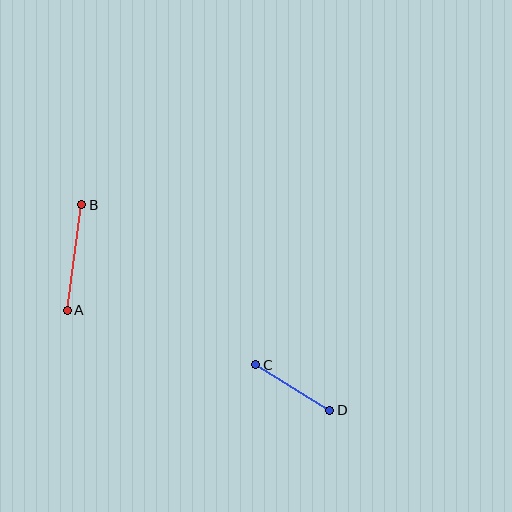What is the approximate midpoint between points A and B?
The midpoint is at approximately (75, 258) pixels.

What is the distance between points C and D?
The distance is approximately 87 pixels.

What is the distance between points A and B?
The distance is approximately 106 pixels.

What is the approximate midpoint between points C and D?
The midpoint is at approximately (293, 388) pixels.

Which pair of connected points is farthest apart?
Points A and B are farthest apart.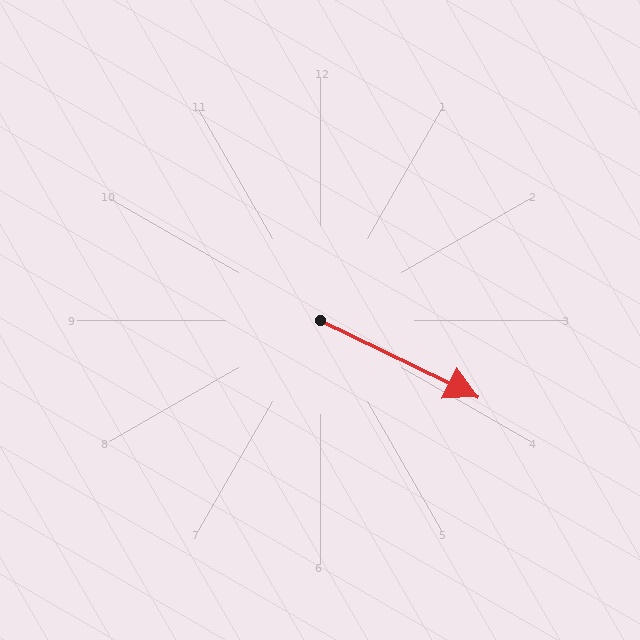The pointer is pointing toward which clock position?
Roughly 4 o'clock.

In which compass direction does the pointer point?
Southeast.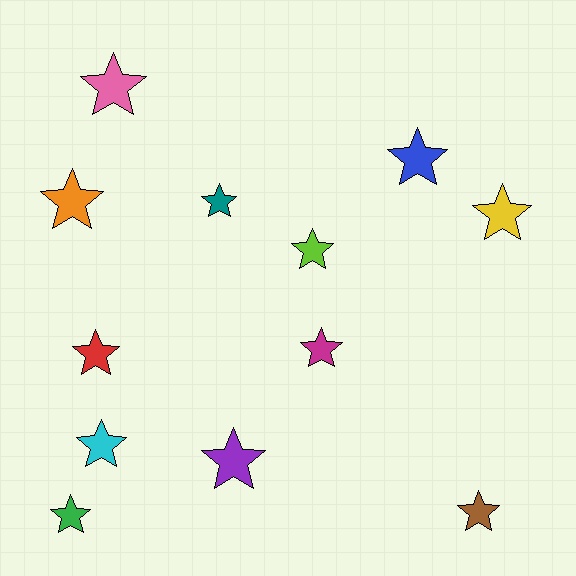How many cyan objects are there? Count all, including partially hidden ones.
There is 1 cyan object.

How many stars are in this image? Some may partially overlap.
There are 12 stars.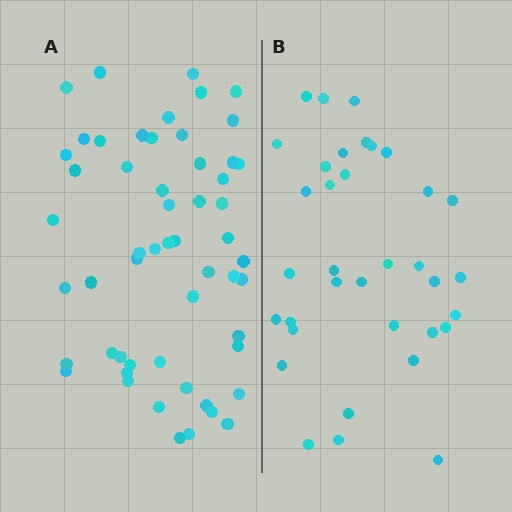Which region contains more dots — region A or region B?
Region A (the left region) has more dots.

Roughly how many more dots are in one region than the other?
Region A has approximately 20 more dots than region B.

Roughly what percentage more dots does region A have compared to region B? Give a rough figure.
About 55% more.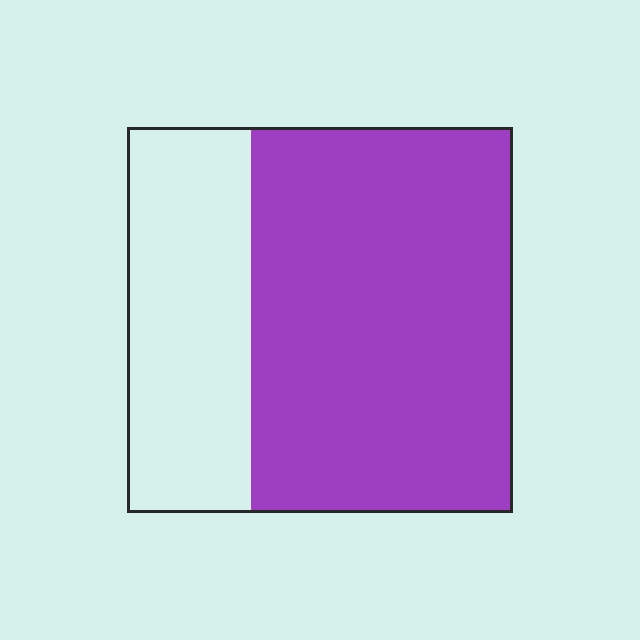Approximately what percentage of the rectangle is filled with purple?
Approximately 70%.